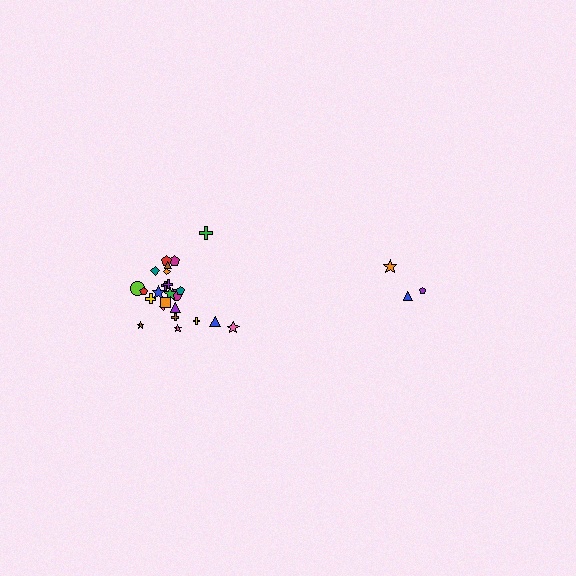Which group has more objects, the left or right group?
The left group.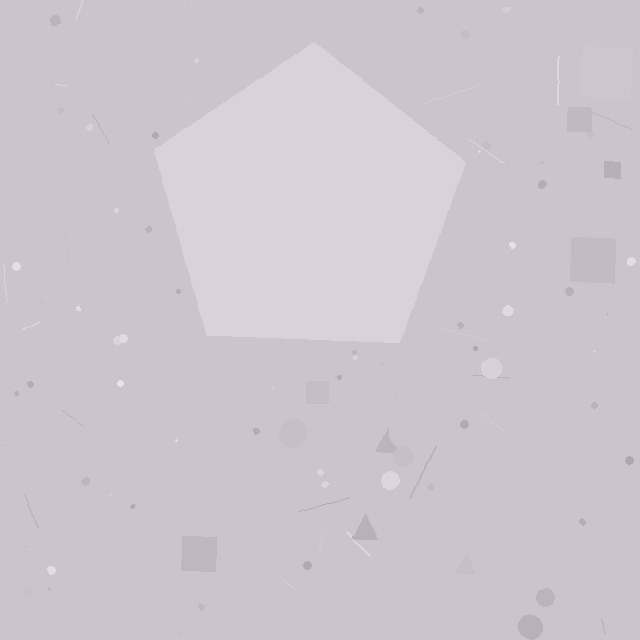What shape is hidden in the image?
A pentagon is hidden in the image.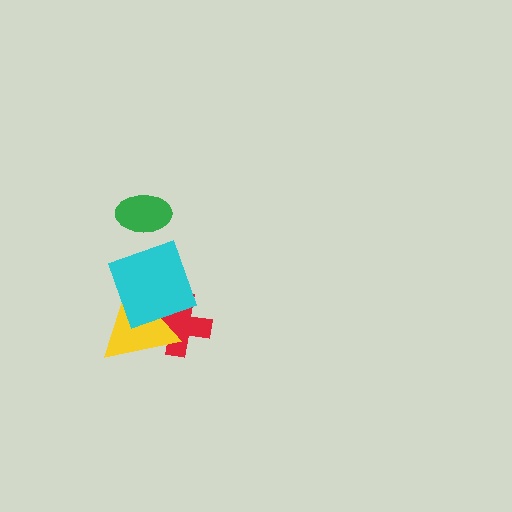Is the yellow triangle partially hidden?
Yes, it is partially covered by another shape.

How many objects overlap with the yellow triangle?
2 objects overlap with the yellow triangle.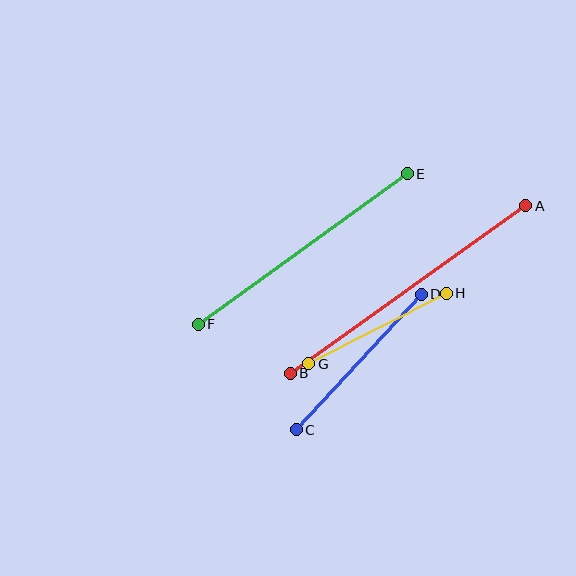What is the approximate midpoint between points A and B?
The midpoint is at approximately (408, 290) pixels.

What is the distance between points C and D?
The distance is approximately 184 pixels.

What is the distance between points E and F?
The distance is approximately 257 pixels.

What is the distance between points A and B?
The distance is approximately 289 pixels.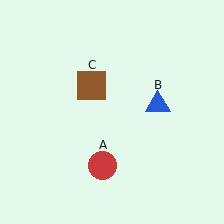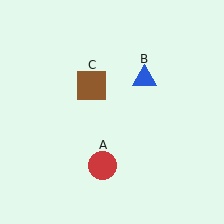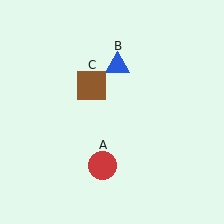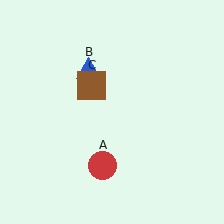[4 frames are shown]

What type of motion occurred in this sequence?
The blue triangle (object B) rotated counterclockwise around the center of the scene.